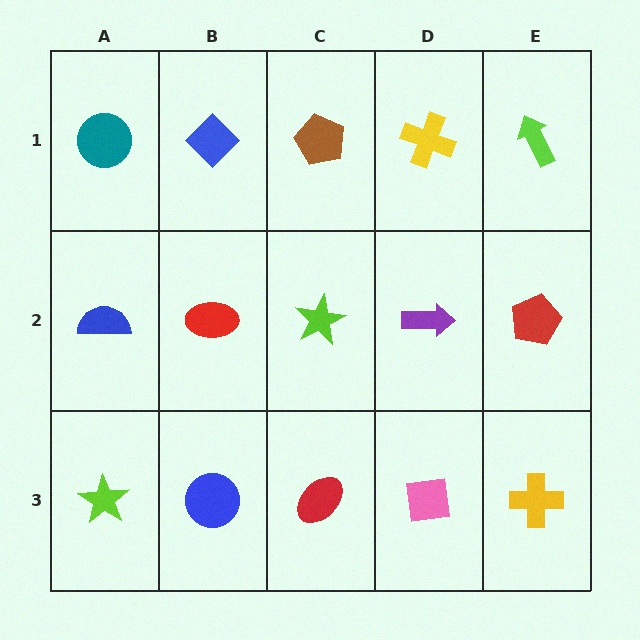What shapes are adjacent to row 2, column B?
A blue diamond (row 1, column B), a blue circle (row 3, column B), a blue semicircle (row 2, column A), a lime star (row 2, column C).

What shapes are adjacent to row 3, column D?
A purple arrow (row 2, column D), a red ellipse (row 3, column C), a yellow cross (row 3, column E).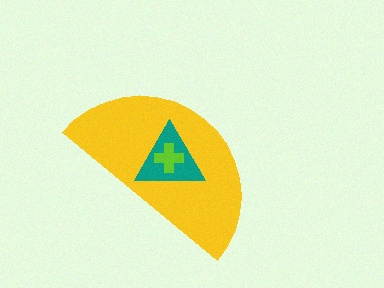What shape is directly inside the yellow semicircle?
The teal triangle.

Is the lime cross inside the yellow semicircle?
Yes.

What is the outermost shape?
The yellow semicircle.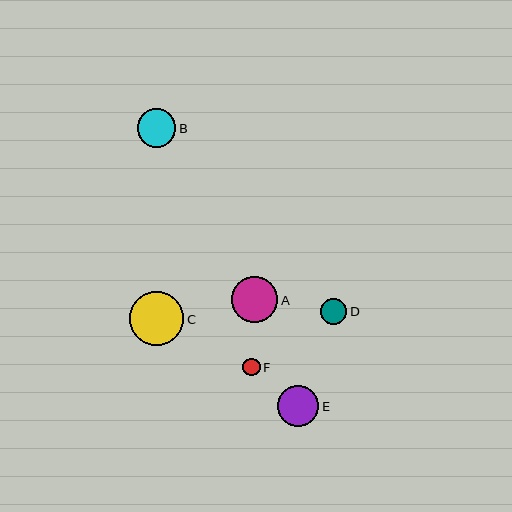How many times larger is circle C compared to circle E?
Circle C is approximately 1.3 times the size of circle E.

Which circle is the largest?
Circle C is the largest with a size of approximately 54 pixels.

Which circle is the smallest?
Circle F is the smallest with a size of approximately 17 pixels.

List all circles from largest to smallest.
From largest to smallest: C, A, E, B, D, F.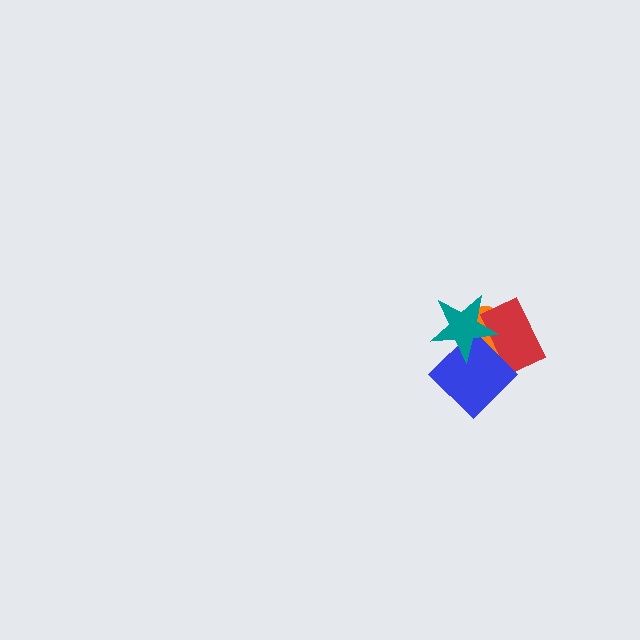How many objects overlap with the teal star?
3 objects overlap with the teal star.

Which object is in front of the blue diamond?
The teal star is in front of the blue diamond.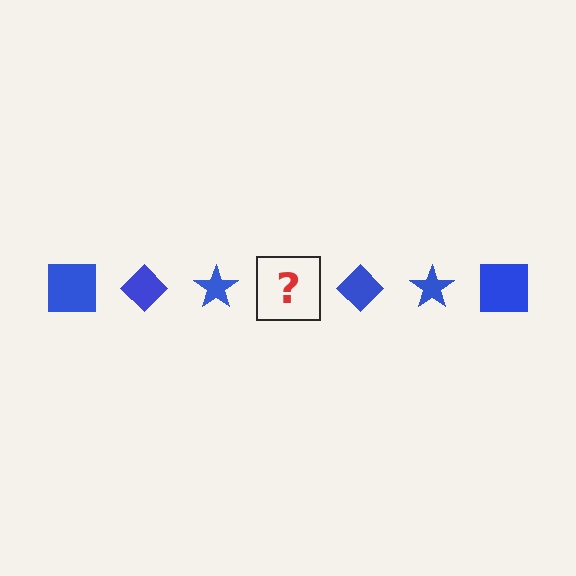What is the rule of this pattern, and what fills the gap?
The rule is that the pattern cycles through square, diamond, star shapes in blue. The gap should be filled with a blue square.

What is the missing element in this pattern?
The missing element is a blue square.